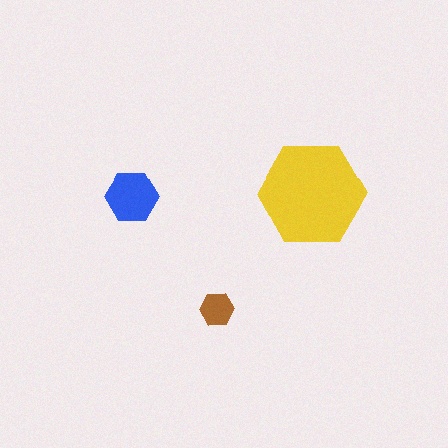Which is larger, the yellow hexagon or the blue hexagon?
The yellow one.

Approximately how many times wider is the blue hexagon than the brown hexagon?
About 1.5 times wider.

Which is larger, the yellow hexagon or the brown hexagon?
The yellow one.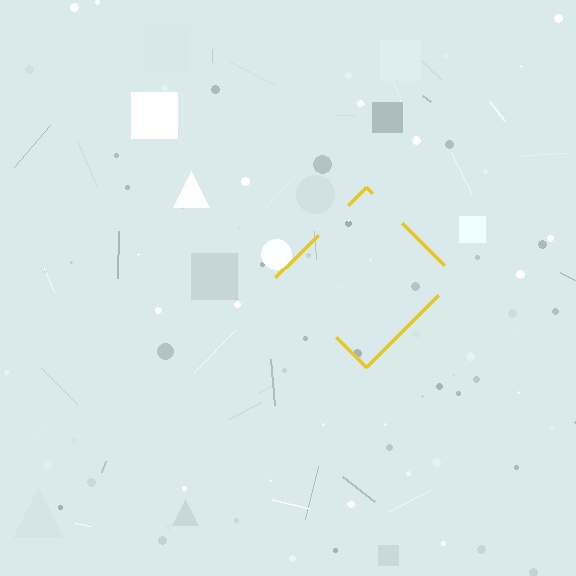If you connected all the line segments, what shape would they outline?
They would outline a diamond.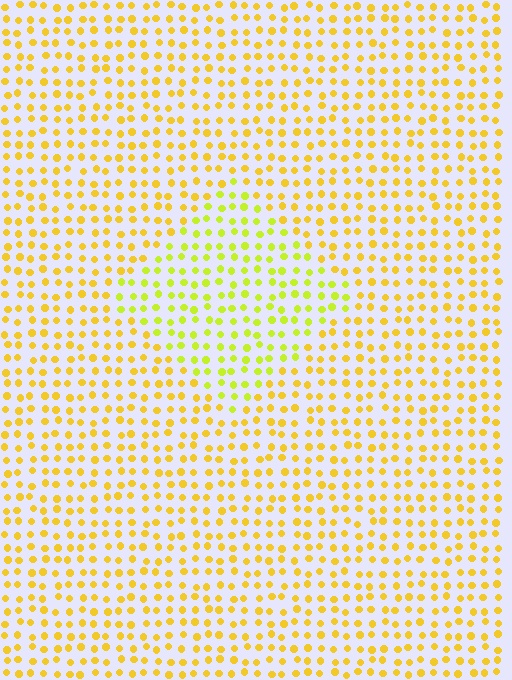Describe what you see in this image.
The image is filled with small yellow elements in a uniform arrangement. A diamond-shaped region is visible where the elements are tinted to a slightly different hue, forming a subtle color boundary.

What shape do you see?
I see a diamond.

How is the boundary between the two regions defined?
The boundary is defined purely by a slight shift in hue (about 26 degrees). Spacing, size, and orientation are identical on both sides.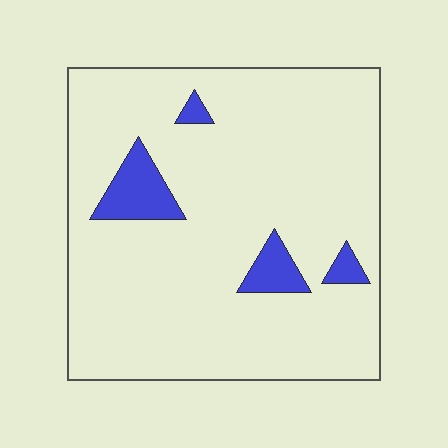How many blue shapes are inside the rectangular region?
4.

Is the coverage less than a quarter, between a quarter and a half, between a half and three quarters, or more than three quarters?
Less than a quarter.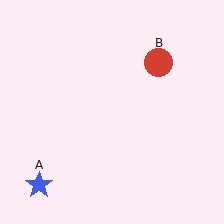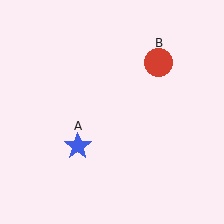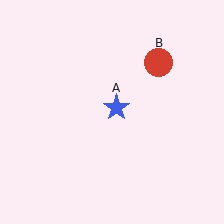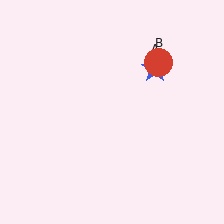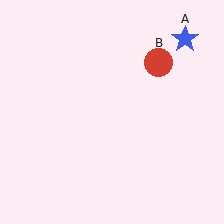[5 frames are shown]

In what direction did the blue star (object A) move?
The blue star (object A) moved up and to the right.